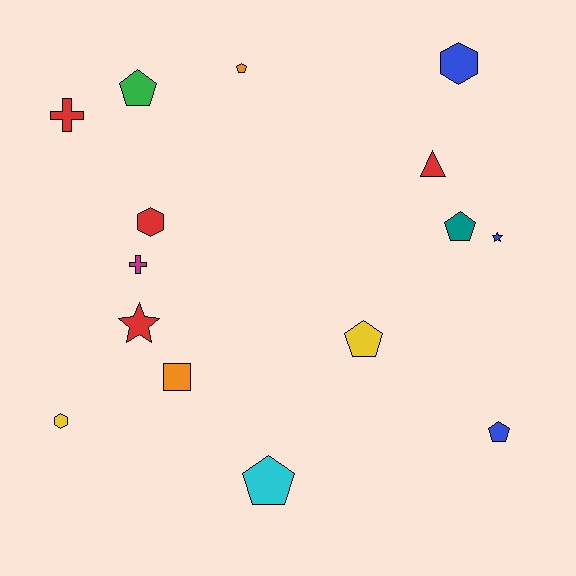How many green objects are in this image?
There is 1 green object.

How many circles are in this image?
There are no circles.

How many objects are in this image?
There are 15 objects.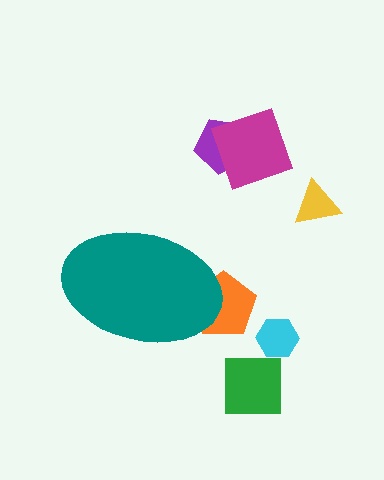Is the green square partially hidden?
No, the green square is fully visible.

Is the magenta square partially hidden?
No, the magenta square is fully visible.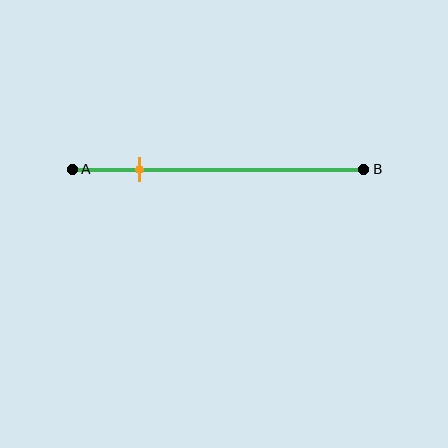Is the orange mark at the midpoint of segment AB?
No, the mark is at about 25% from A, not at the 50% midpoint.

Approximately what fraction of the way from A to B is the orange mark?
The orange mark is approximately 25% of the way from A to B.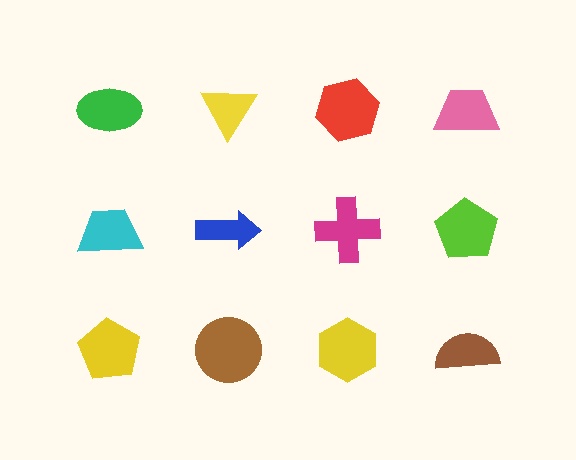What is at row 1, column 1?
A green ellipse.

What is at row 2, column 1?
A cyan trapezoid.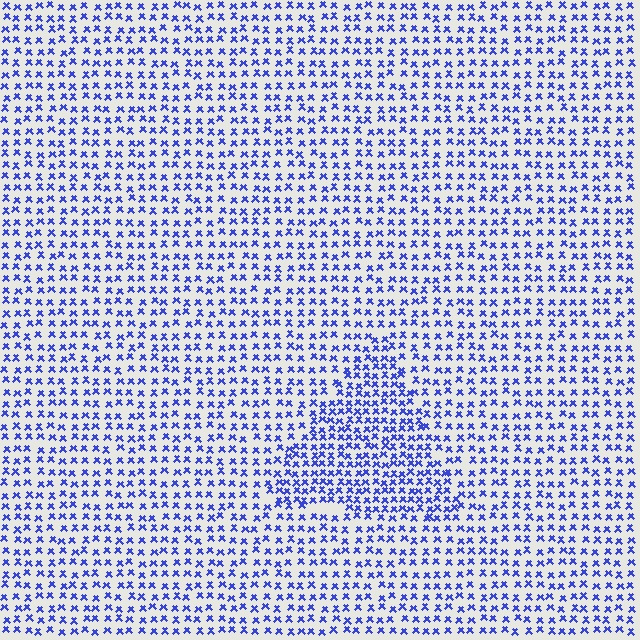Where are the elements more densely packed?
The elements are more densely packed inside the triangle boundary.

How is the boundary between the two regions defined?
The boundary is defined by a change in element density (approximately 1.7x ratio). All elements are the same color, size, and shape.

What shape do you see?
I see a triangle.